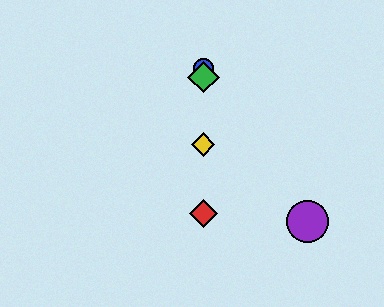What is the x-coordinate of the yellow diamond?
The yellow diamond is at x≈203.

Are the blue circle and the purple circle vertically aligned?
No, the blue circle is at x≈203 and the purple circle is at x≈307.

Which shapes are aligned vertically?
The red diamond, the blue circle, the green diamond, the yellow diamond are aligned vertically.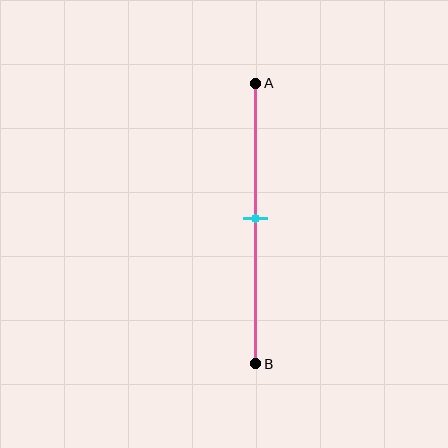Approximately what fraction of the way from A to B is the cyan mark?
The cyan mark is approximately 50% of the way from A to B.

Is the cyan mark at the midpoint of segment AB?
Yes, the mark is approximately at the midpoint.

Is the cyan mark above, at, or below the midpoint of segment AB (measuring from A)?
The cyan mark is approximately at the midpoint of segment AB.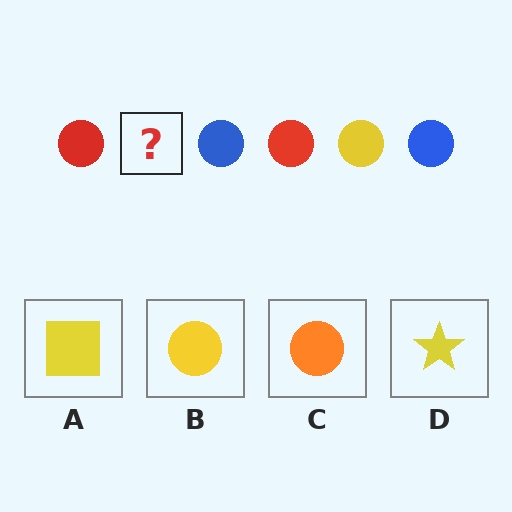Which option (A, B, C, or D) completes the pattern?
B.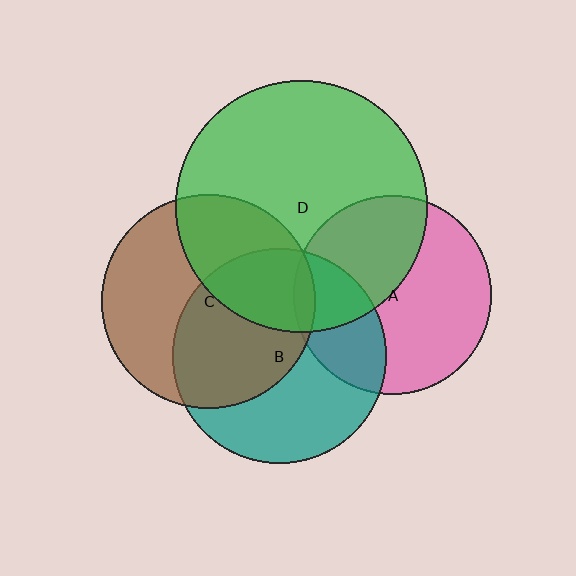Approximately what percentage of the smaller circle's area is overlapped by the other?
Approximately 5%.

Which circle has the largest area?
Circle D (green).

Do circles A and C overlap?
Yes.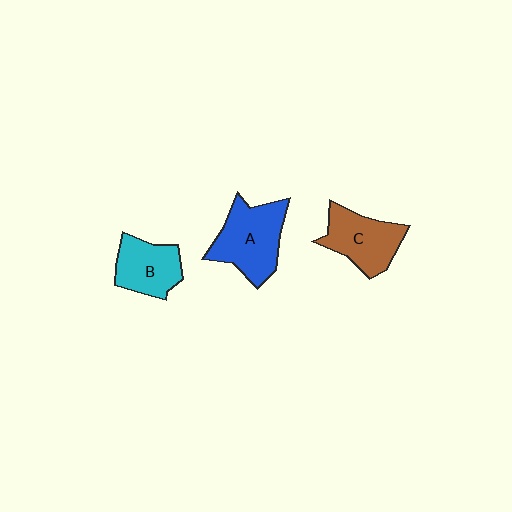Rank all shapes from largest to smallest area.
From largest to smallest: A (blue), C (brown), B (cyan).